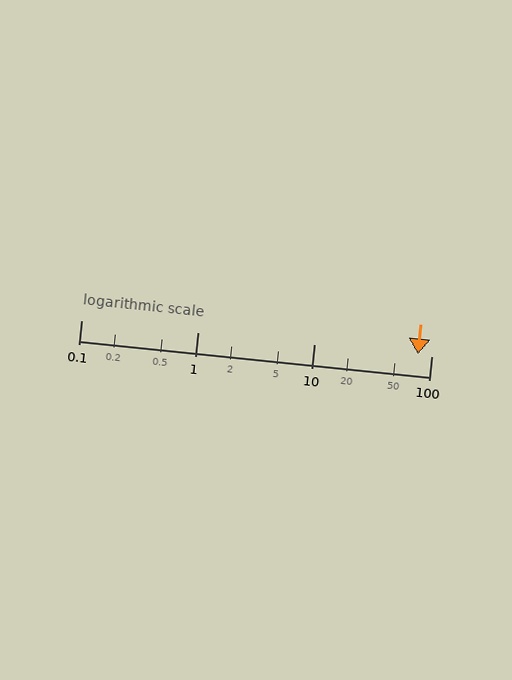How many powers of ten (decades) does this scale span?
The scale spans 3 decades, from 0.1 to 100.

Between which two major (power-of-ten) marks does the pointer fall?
The pointer is between 10 and 100.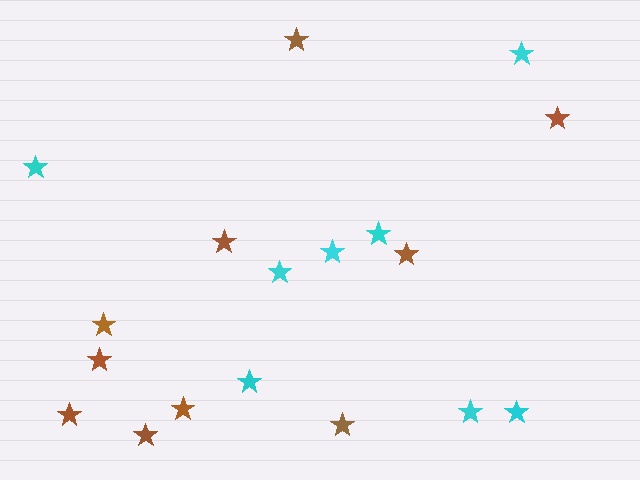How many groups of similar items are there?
There are 2 groups: one group of brown stars (10) and one group of cyan stars (8).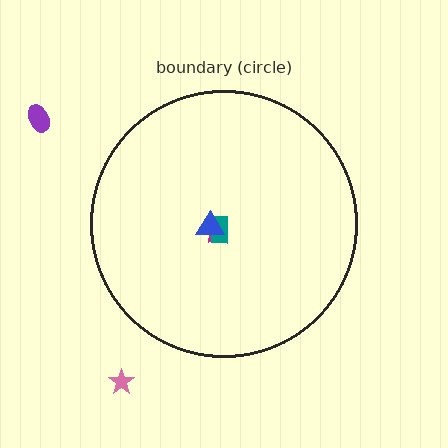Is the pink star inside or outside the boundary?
Outside.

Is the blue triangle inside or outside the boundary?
Inside.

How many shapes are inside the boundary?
3 inside, 2 outside.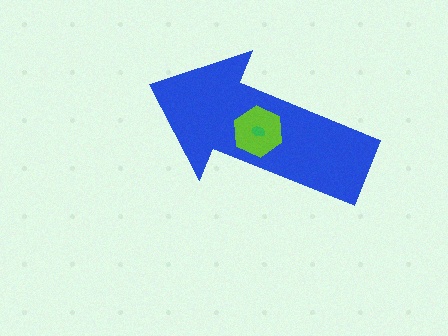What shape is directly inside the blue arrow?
The lime hexagon.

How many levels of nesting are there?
3.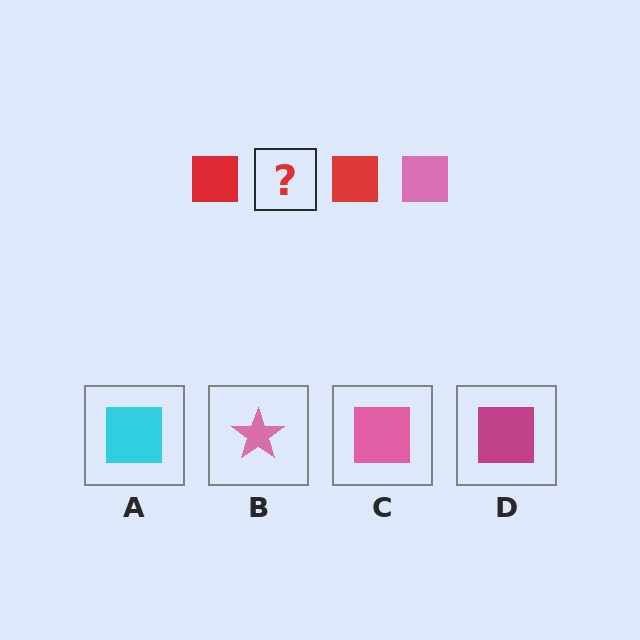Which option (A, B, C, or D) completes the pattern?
C.